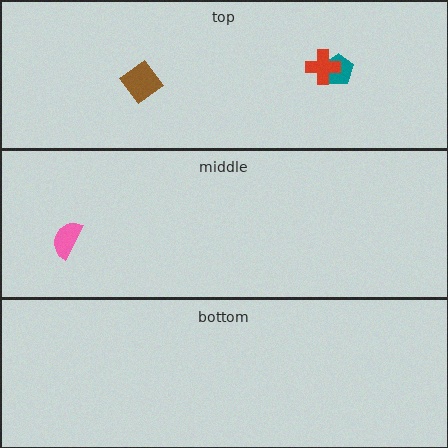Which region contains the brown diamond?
The top region.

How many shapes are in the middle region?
1.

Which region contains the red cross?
The top region.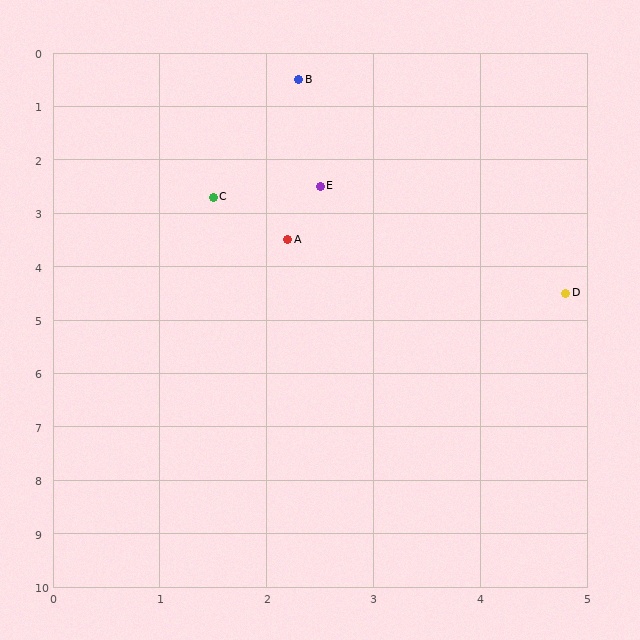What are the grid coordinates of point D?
Point D is at approximately (4.8, 4.5).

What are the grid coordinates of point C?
Point C is at approximately (1.5, 2.7).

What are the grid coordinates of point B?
Point B is at approximately (2.3, 0.5).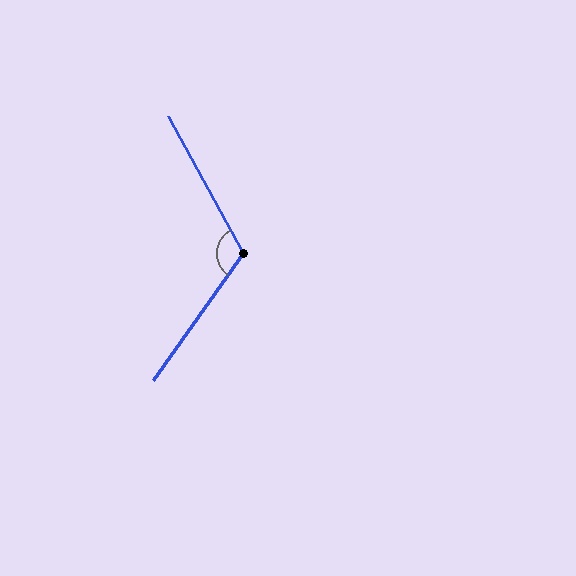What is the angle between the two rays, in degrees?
Approximately 116 degrees.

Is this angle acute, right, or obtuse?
It is obtuse.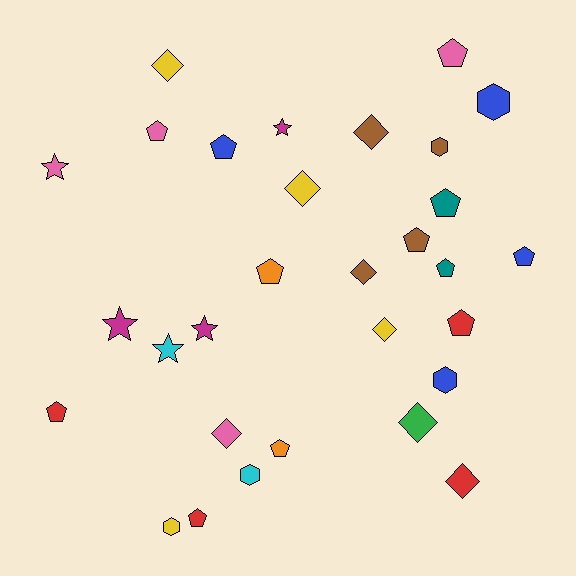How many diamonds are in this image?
There are 8 diamonds.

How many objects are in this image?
There are 30 objects.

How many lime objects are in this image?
There are no lime objects.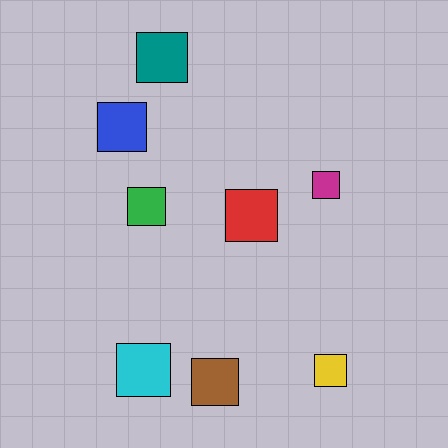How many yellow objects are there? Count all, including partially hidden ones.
There is 1 yellow object.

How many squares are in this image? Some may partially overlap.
There are 8 squares.